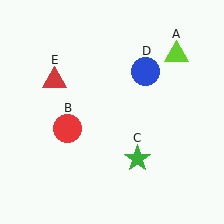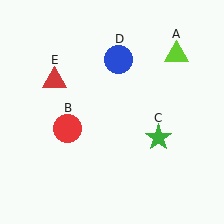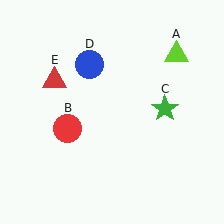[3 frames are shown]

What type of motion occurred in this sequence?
The green star (object C), blue circle (object D) rotated counterclockwise around the center of the scene.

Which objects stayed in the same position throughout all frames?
Lime triangle (object A) and red circle (object B) and red triangle (object E) remained stationary.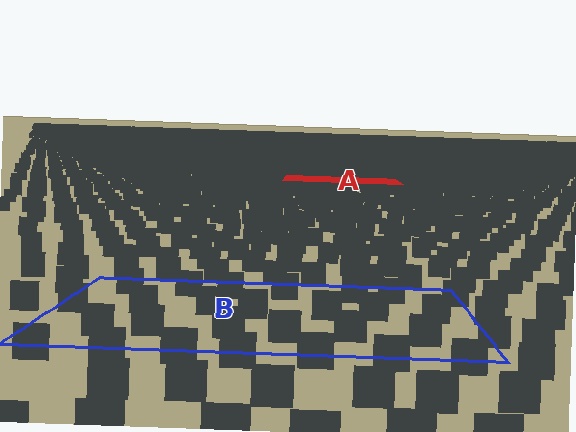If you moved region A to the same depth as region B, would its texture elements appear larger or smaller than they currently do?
They would appear larger. At a closer depth, the same texture elements are projected at a bigger on-screen size.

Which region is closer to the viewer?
Region B is closer. The texture elements there are larger and more spread out.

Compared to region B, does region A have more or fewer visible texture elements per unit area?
Region A has more texture elements per unit area — they are packed more densely because it is farther away.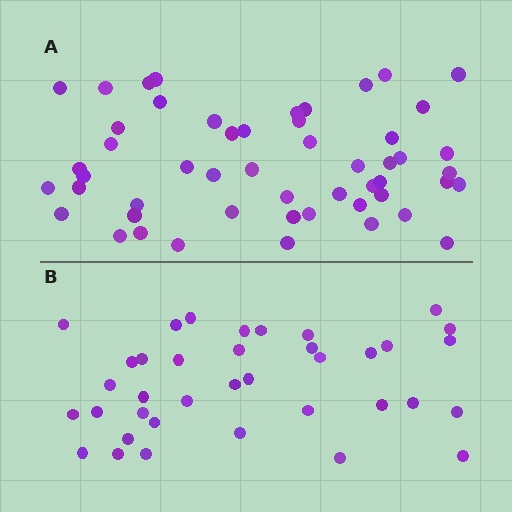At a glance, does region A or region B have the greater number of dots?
Region A (the top region) has more dots.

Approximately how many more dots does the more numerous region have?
Region A has approximately 15 more dots than region B.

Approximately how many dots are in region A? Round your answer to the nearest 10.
About 50 dots. (The exact count is 52, which rounds to 50.)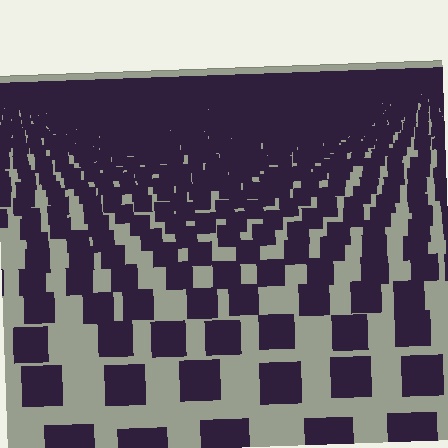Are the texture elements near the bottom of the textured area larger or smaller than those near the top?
Larger. Near the bottom, elements are closer to the viewer and appear at a bigger on-screen size.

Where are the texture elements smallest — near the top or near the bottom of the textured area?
Near the top.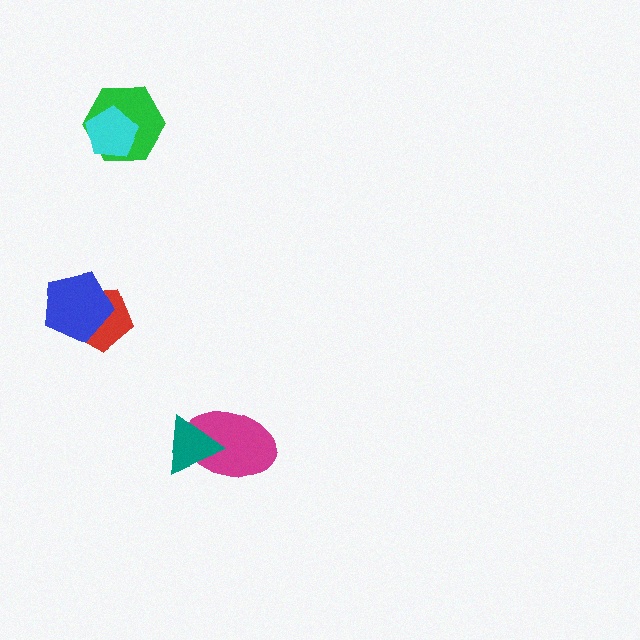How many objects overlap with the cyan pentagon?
1 object overlaps with the cyan pentagon.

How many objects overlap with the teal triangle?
1 object overlaps with the teal triangle.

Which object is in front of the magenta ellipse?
The teal triangle is in front of the magenta ellipse.